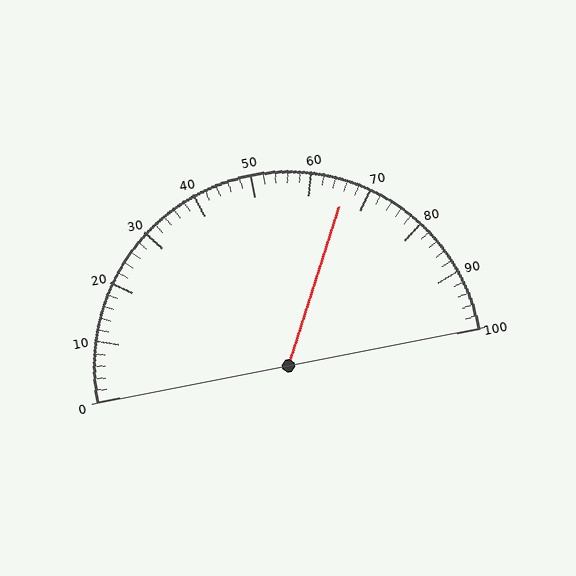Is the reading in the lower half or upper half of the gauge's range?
The reading is in the upper half of the range (0 to 100).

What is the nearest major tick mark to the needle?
The nearest major tick mark is 70.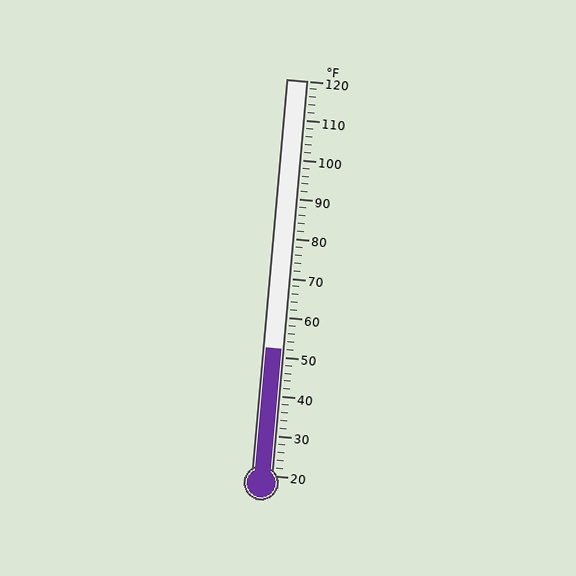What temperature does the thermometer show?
The thermometer shows approximately 52°F.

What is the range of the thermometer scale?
The thermometer scale ranges from 20°F to 120°F.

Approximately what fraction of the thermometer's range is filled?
The thermometer is filled to approximately 30% of its range.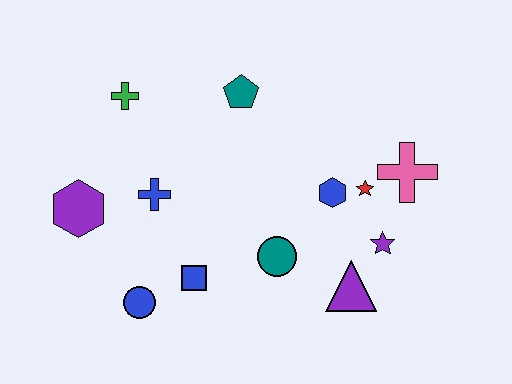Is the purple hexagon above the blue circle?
Yes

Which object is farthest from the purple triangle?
The green cross is farthest from the purple triangle.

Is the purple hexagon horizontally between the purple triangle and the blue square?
No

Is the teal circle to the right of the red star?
No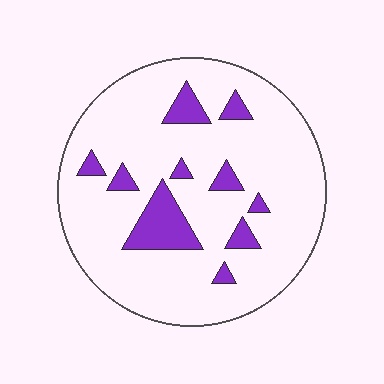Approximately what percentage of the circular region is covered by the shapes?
Approximately 15%.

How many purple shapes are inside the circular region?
10.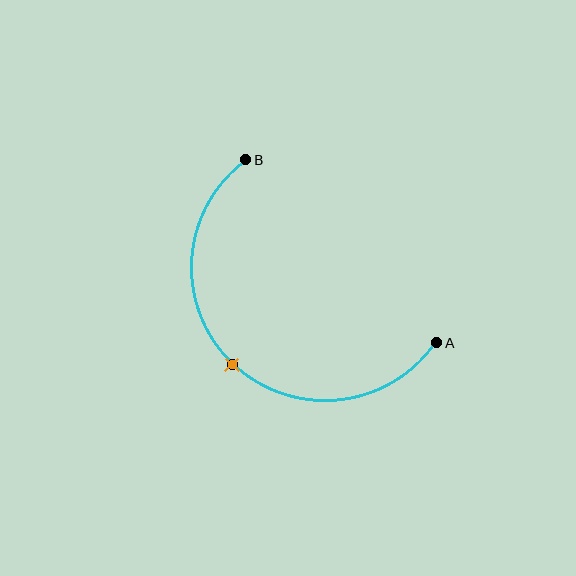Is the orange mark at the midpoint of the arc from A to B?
Yes. The orange mark lies on the arc at equal arc-length from both A and B — it is the arc midpoint.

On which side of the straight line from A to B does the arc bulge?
The arc bulges below and to the left of the straight line connecting A and B.